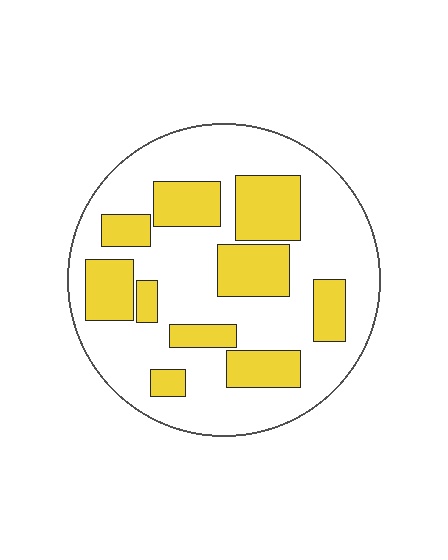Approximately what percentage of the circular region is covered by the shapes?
Approximately 30%.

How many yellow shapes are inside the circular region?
10.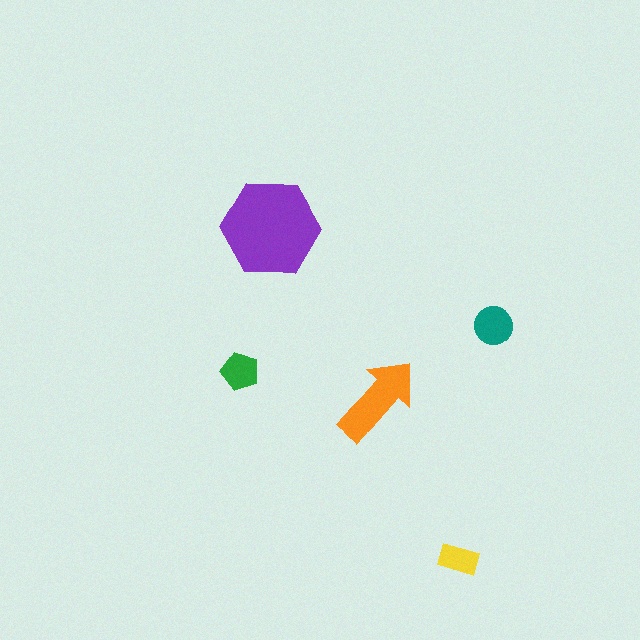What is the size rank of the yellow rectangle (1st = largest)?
5th.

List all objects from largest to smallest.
The purple hexagon, the orange arrow, the teal circle, the green pentagon, the yellow rectangle.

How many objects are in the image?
There are 5 objects in the image.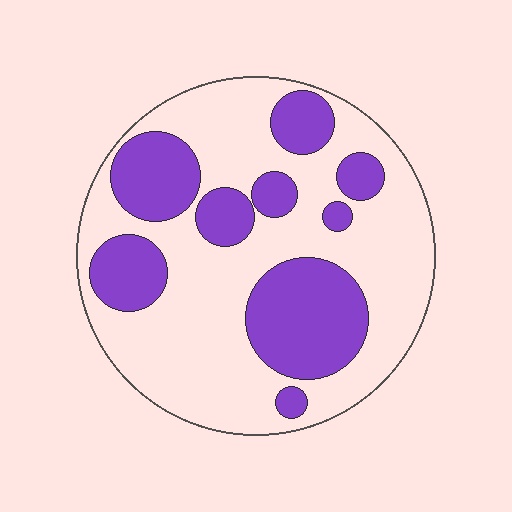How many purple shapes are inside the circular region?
9.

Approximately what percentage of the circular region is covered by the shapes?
Approximately 35%.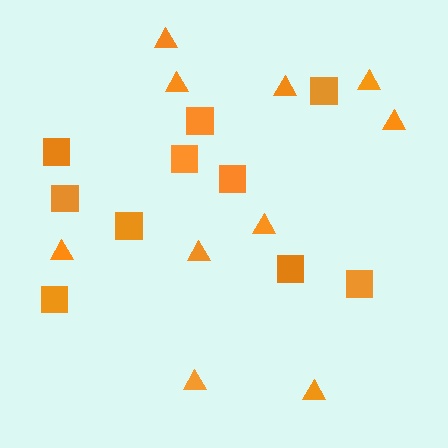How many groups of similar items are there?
There are 2 groups: one group of triangles (10) and one group of squares (10).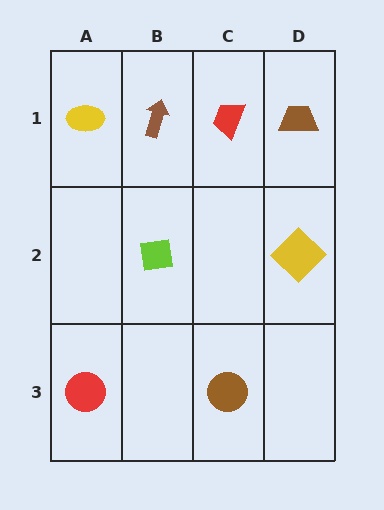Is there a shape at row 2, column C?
No, that cell is empty.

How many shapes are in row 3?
2 shapes.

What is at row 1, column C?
A red trapezoid.